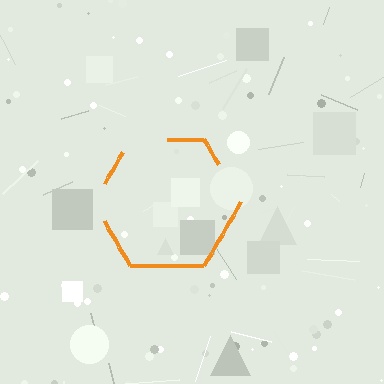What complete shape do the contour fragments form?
The contour fragments form a hexagon.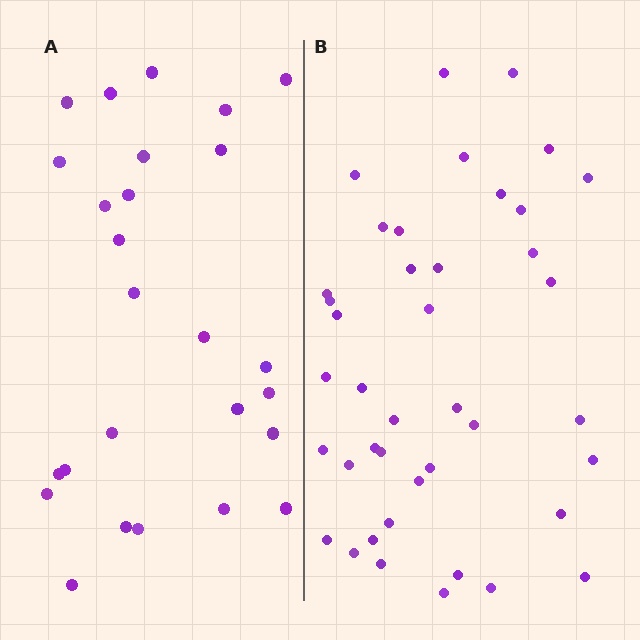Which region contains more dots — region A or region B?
Region B (the right region) has more dots.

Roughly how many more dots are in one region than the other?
Region B has approximately 15 more dots than region A.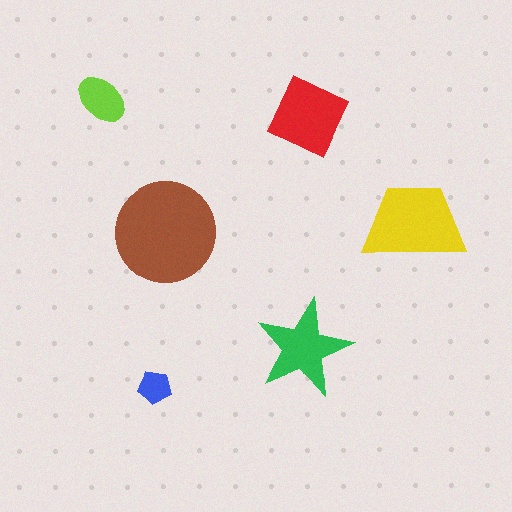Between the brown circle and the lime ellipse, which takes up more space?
The brown circle.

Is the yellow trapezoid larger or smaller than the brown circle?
Smaller.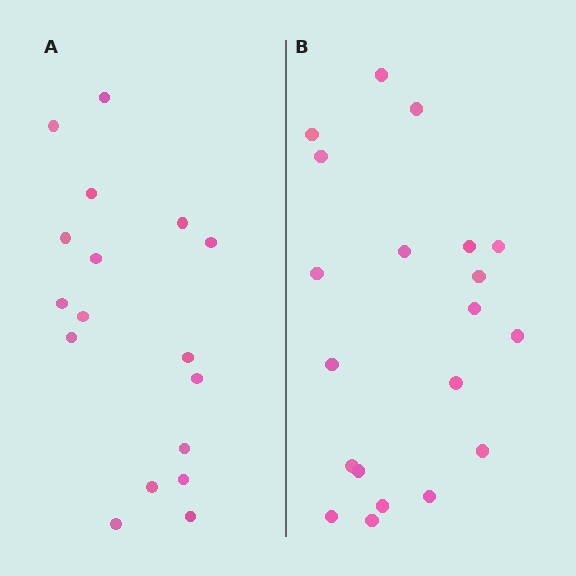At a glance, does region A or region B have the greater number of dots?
Region B (the right region) has more dots.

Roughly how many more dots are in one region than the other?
Region B has just a few more — roughly 2 or 3 more dots than region A.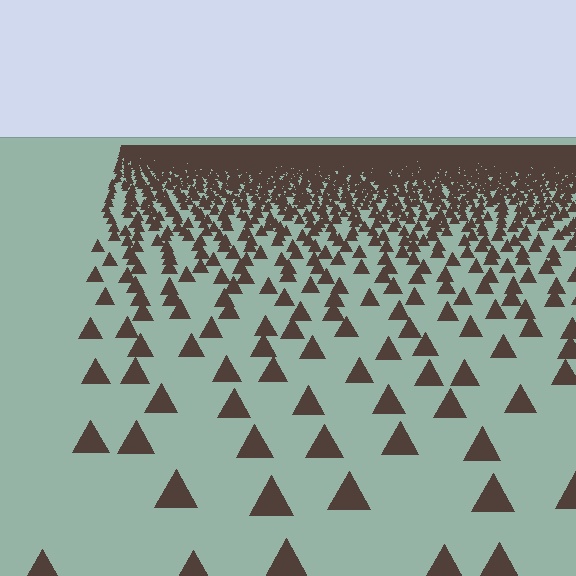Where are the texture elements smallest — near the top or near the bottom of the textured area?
Near the top.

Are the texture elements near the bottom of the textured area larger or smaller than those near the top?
Larger. Near the bottom, elements are closer to the viewer and appear at a bigger on-screen size.